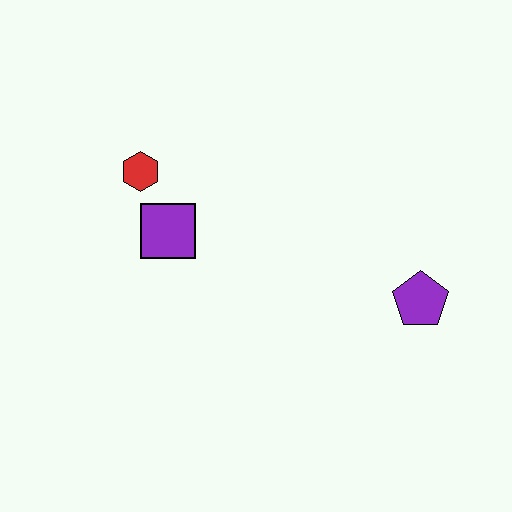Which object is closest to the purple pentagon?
The purple square is closest to the purple pentagon.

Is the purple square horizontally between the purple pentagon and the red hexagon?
Yes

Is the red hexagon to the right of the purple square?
No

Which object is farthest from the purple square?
The purple pentagon is farthest from the purple square.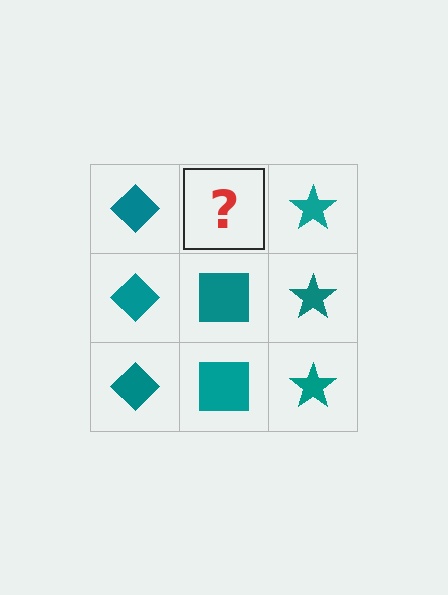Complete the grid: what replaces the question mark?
The question mark should be replaced with a teal square.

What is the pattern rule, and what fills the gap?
The rule is that each column has a consistent shape. The gap should be filled with a teal square.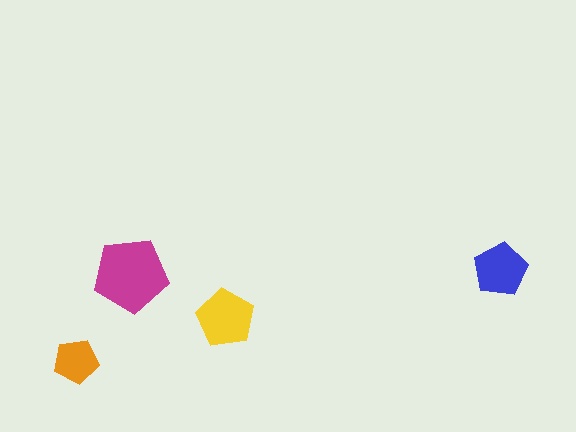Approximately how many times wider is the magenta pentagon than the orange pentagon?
About 1.5 times wider.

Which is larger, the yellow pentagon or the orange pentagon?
The yellow one.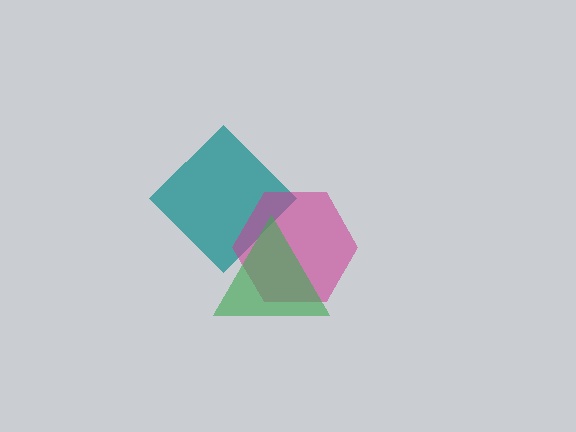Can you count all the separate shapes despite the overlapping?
Yes, there are 3 separate shapes.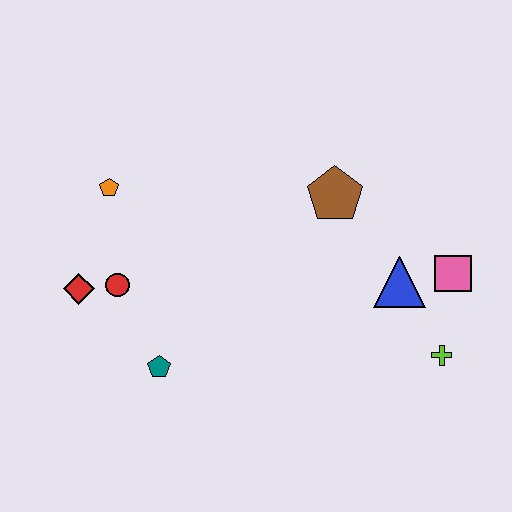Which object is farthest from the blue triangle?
The red diamond is farthest from the blue triangle.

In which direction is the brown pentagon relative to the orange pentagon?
The brown pentagon is to the right of the orange pentagon.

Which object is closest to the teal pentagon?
The red circle is closest to the teal pentagon.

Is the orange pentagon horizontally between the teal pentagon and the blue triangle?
No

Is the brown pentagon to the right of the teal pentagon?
Yes